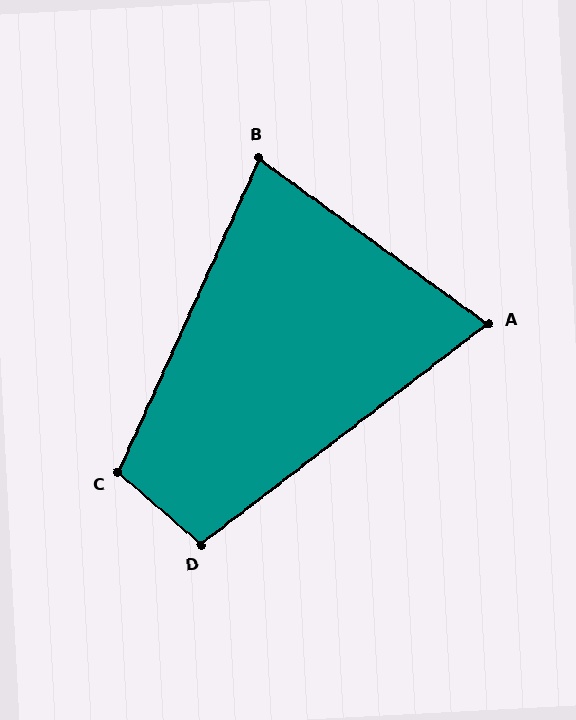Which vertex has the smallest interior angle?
A, at approximately 73 degrees.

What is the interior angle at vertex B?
Approximately 78 degrees (acute).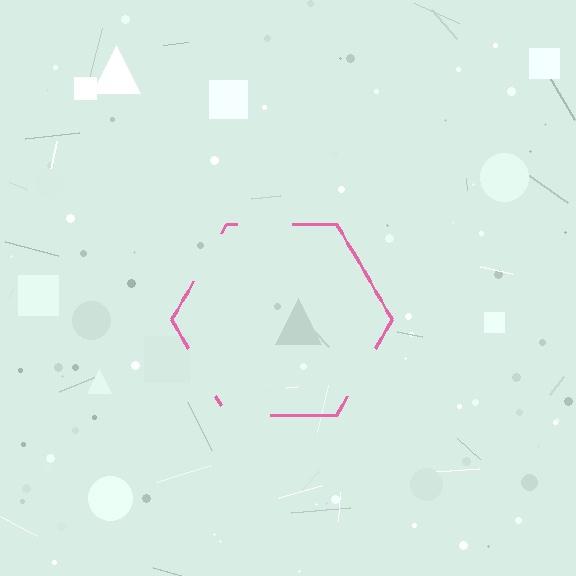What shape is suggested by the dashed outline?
The dashed outline suggests a hexagon.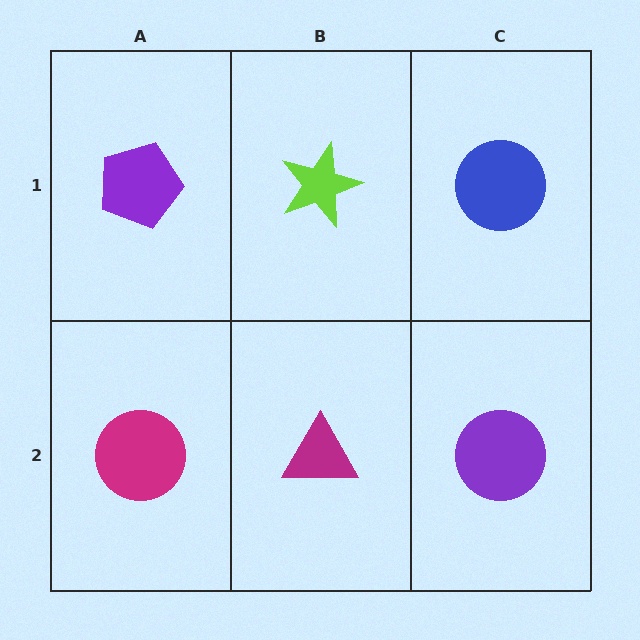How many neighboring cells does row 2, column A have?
2.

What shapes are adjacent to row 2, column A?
A purple pentagon (row 1, column A), a magenta triangle (row 2, column B).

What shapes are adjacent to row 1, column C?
A purple circle (row 2, column C), a lime star (row 1, column B).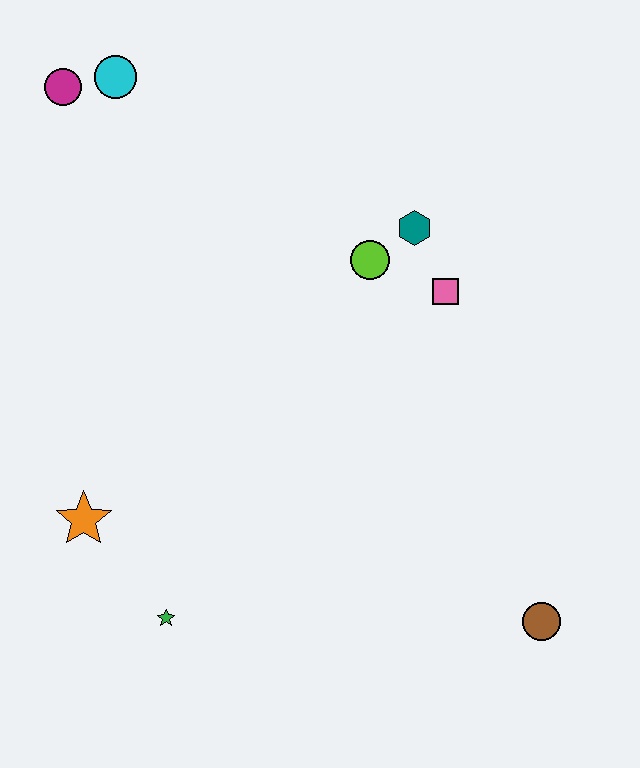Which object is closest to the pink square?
The teal hexagon is closest to the pink square.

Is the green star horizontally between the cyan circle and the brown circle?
Yes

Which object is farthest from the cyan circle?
The brown circle is farthest from the cyan circle.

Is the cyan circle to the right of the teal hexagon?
No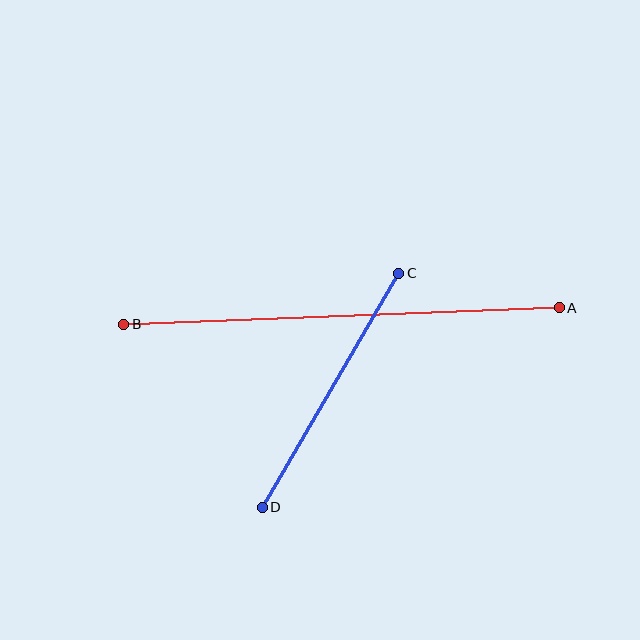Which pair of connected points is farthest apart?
Points A and B are farthest apart.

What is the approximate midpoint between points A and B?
The midpoint is at approximately (342, 316) pixels.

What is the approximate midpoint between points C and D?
The midpoint is at approximately (331, 390) pixels.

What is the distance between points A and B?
The distance is approximately 436 pixels.